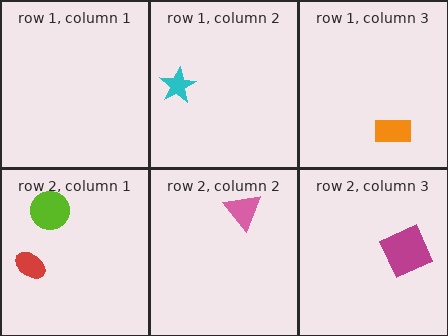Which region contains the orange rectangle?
The row 1, column 3 region.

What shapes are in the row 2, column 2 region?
The pink triangle.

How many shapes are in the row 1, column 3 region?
1.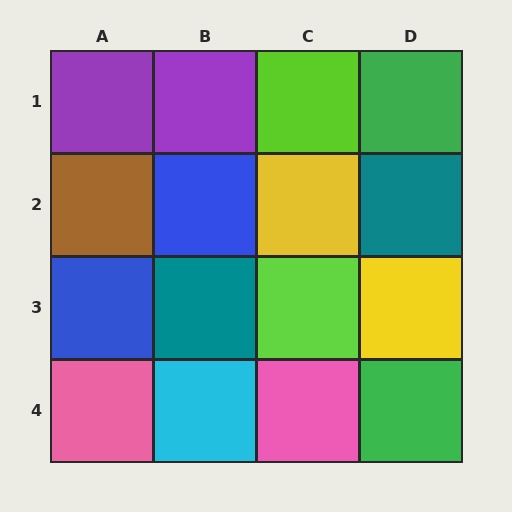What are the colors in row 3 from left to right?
Blue, teal, lime, yellow.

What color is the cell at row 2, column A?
Brown.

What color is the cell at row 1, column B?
Purple.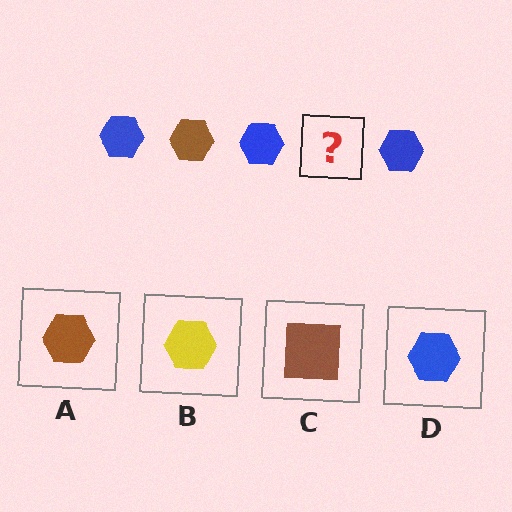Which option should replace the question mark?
Option A.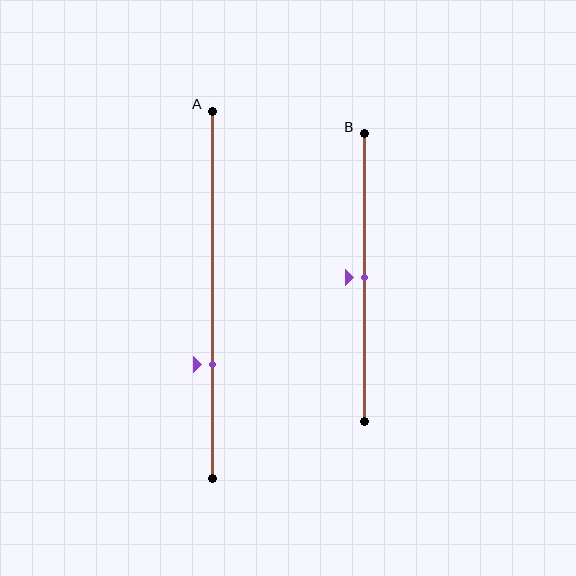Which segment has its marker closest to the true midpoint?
Segment B has its marker closest to the true midpoint.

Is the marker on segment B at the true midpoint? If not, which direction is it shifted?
Yes, the marker on segment B is at the true midpoint.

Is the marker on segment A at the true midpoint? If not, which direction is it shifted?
No, the marker on segment A is shifted downward by about 19% of the segment length.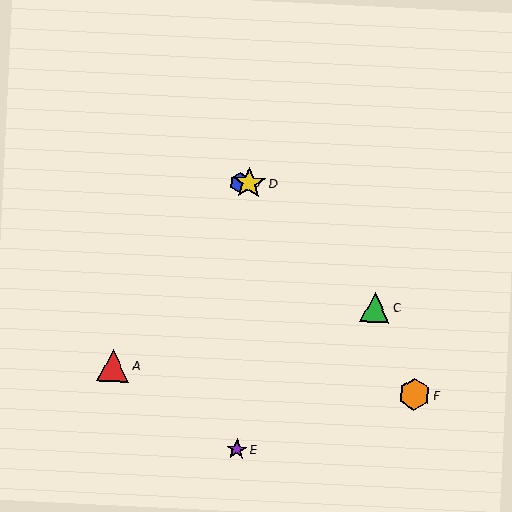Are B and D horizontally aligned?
Yes, both are at y≈183.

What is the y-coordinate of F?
Object F is at y≈394.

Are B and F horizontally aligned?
No, B is at y≈183 and F is at y≈394.